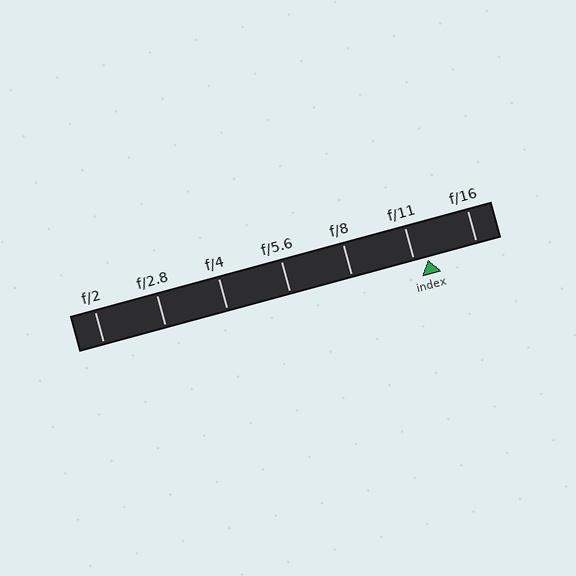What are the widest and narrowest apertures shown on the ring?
The widest aperture shown is f/2 and the narrowest is f/16.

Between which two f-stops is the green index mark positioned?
The index mark is between f/11 and f/16.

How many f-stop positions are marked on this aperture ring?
There are 7 f-stop positions marked.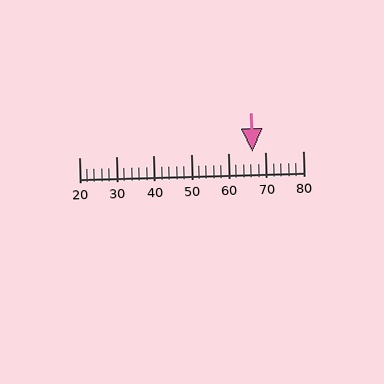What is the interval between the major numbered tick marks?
The major tick marks are spaced 10 units apart.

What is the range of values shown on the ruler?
The ruler shows values from 20 to 80.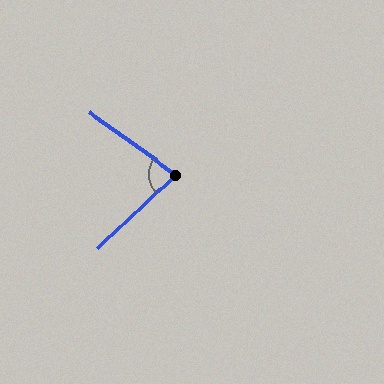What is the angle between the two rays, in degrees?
Approximately 79 degrees.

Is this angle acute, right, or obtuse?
It is acute.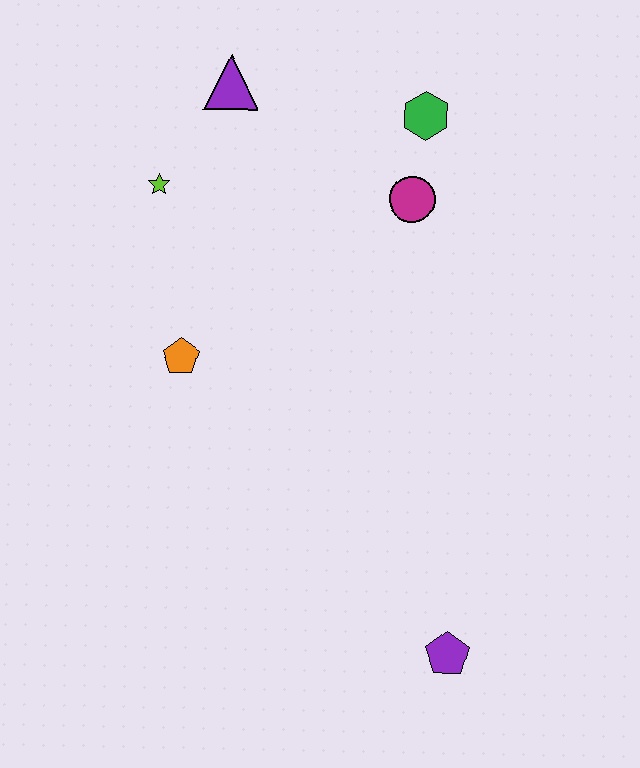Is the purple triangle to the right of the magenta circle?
No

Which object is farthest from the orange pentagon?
The purple pentagon is farthest from the orange pentagon.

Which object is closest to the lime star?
The purple triangle is closest to the lime star.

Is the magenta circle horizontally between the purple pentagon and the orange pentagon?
Yes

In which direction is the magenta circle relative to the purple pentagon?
The magenta circle is above the purple pentagon.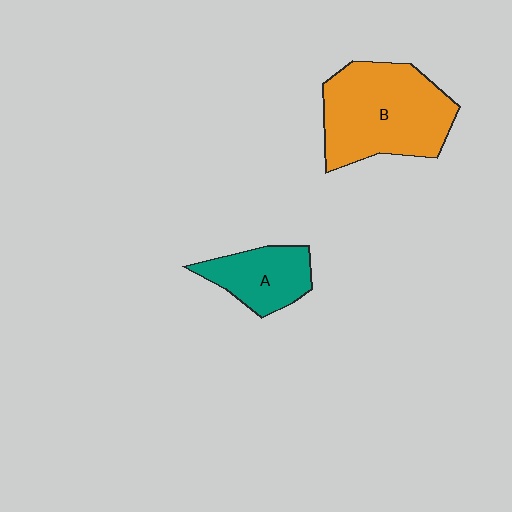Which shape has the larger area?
Shape B (orange).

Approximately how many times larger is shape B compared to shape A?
Approximately 2.0 times.